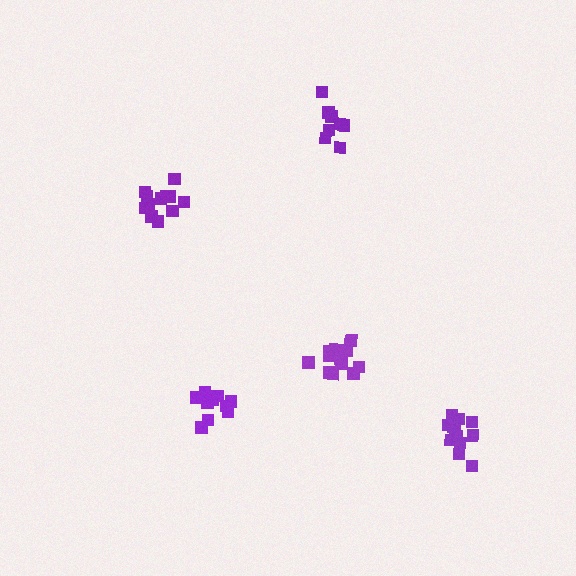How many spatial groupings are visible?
There are 5 spatial groupings.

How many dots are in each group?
Group 1: 13 dots, Group 2: 14 dots, Group 3: 8 dots, Group 4: 11 dots, Group 5: 12 dots (58 total).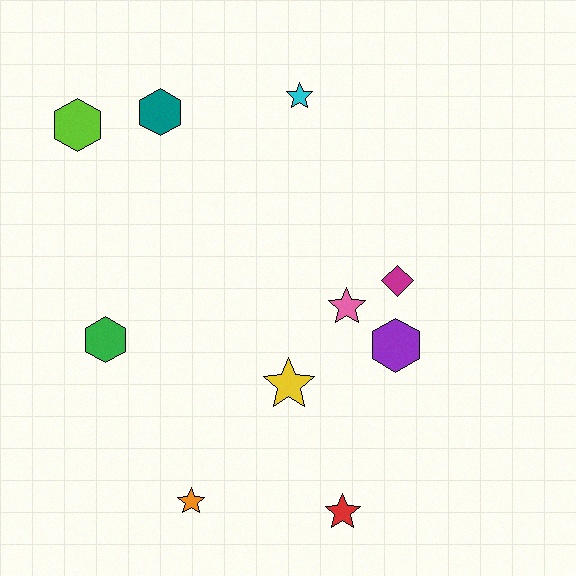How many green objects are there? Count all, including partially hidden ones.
There is 1 green object.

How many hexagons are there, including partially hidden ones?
There are 4 hexagons.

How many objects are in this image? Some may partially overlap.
There are 10 objects.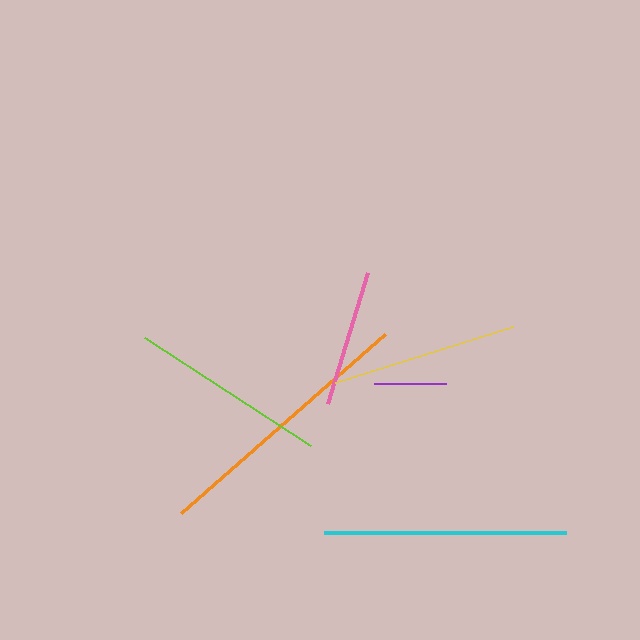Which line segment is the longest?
The orange line is the longest at approximately 272 pixels.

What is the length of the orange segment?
The orange segment is approximately 272 pixels long.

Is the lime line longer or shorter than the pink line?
The lime line is longer than the pink line.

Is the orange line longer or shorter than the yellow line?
The orange line is longer than the yellow line.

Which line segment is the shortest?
The purple line is the shortest at approximately 72 pixels.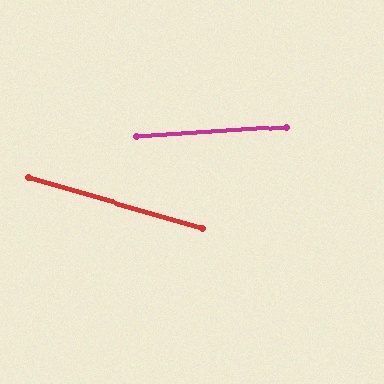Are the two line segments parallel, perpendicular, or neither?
Neither parallel nor perpendicular — they differ by about 20°.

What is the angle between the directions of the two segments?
Approximately 20 degrees.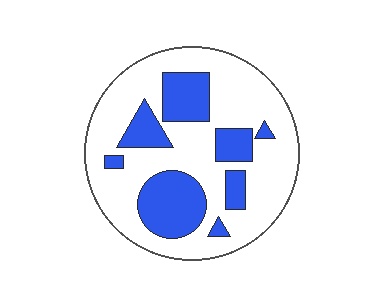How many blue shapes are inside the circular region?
8.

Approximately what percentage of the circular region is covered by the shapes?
Approximately 30%.